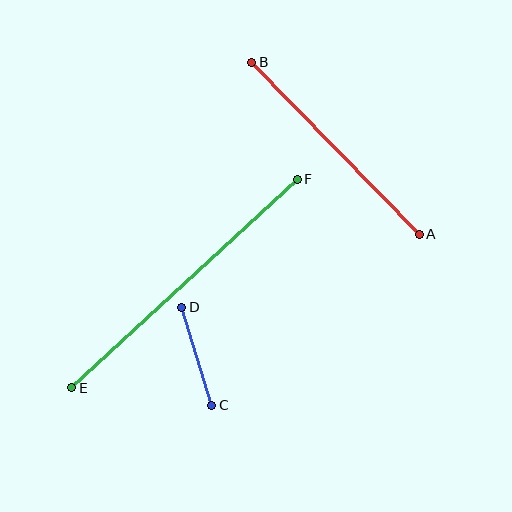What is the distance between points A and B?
The distance is approximately 240 pixels.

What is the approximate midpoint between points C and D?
The midpoint is at approximately (197, 356) pixels.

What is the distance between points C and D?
The distance is approximately 102 pixels.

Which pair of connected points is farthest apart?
Points E and F are farthest apart.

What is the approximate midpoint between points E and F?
The midpoint is at approximately (184, 283) pixels.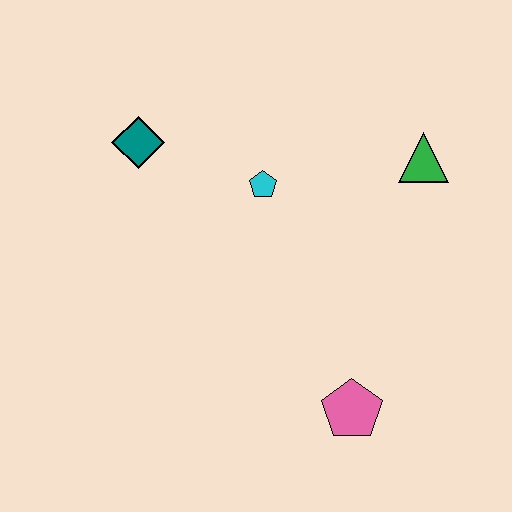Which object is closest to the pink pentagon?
The cyan pentagon is closest to the pink pentagon.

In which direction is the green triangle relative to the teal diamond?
The green triangle is to the right of the teal diamond.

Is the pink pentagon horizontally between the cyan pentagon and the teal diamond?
No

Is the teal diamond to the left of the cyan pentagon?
Yes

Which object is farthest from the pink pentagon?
The teal diamond is farthest from the pink pentagon.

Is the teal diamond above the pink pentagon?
Yes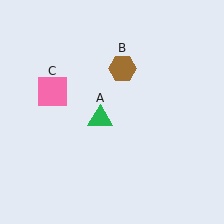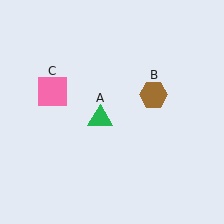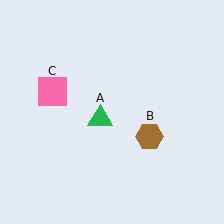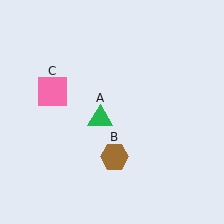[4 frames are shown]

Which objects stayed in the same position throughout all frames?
Green triangle (object A) and pink square (object C) remained stationary.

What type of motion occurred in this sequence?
The brown hexagon (object B) rotated clockwise around the center of the scene.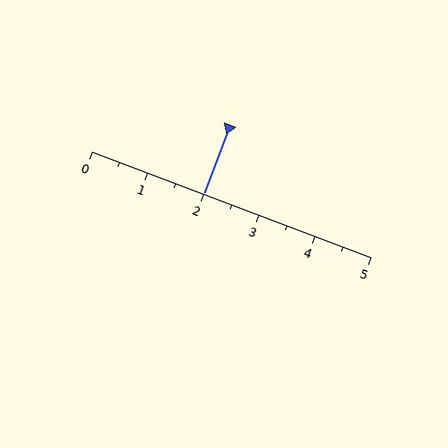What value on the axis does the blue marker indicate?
The marker indicates approximately 2.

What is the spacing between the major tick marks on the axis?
The major ticks are spaced 1 apart.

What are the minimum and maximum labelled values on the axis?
The axis runs from 0 to 5.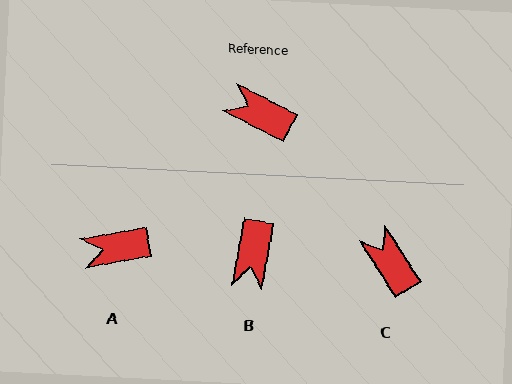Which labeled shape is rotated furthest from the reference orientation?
B, about 107 degrees away.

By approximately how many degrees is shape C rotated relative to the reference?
Approximately 31 degrees clockwise.